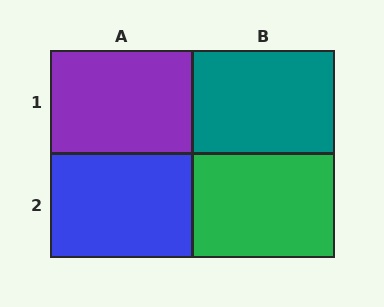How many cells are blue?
1 cell is blue.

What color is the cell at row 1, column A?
Purple.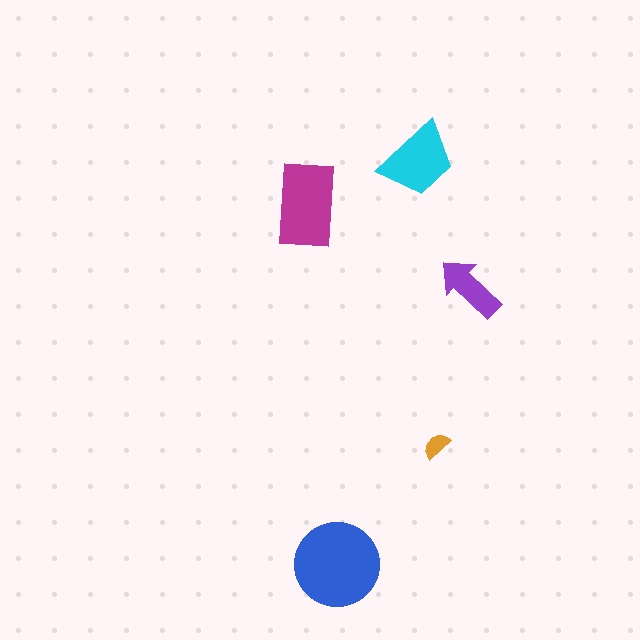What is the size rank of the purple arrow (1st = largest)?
4th.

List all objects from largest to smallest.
The blue circle, the magenta rectangle, the cyan trapezoid, the purple arrow, the orange semicircle.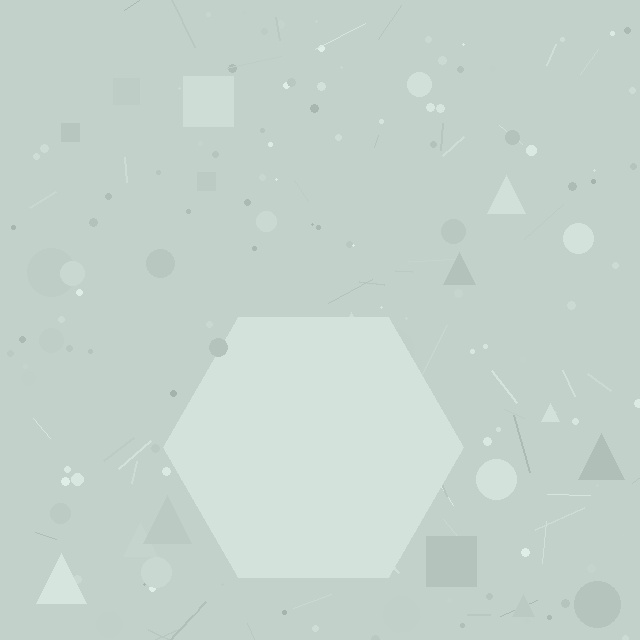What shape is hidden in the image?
A hexagon is hidden in the image.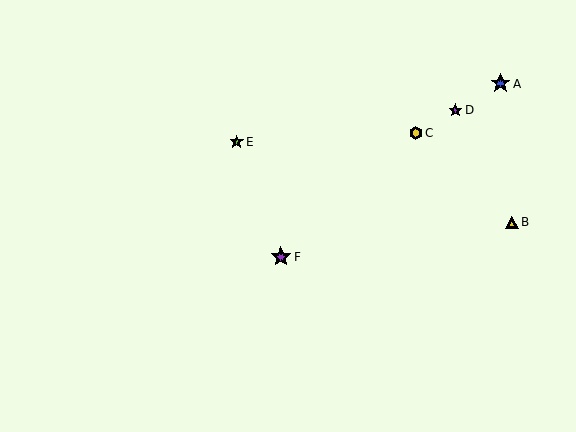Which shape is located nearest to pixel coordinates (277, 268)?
The purple star (labeled F) at (281, 257) is nearest to that location.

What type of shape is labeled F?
Shape F is a purple star.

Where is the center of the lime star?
The center of the lime star is at (237, 142).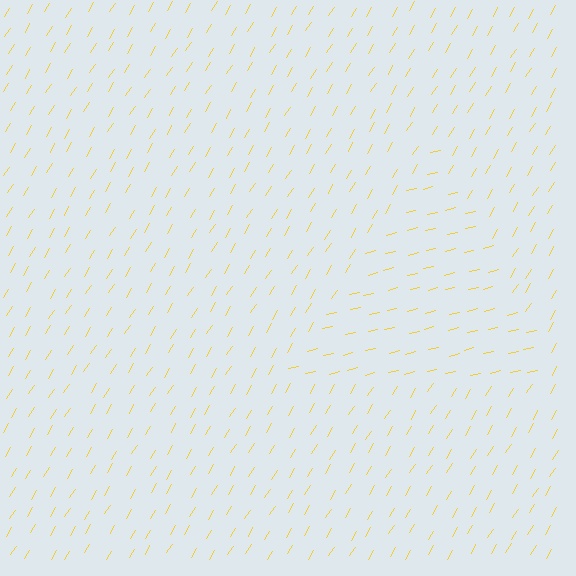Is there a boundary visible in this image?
Yes, there is a texture boundary formed by a change in line orientation.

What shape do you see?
I see a triangle.